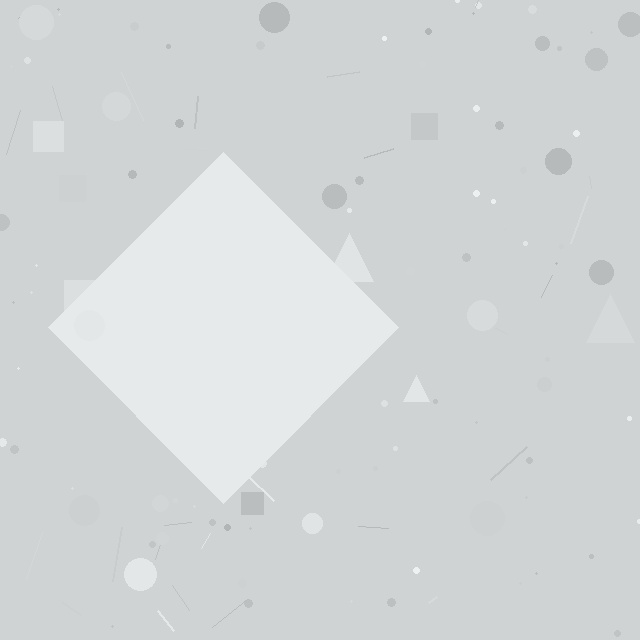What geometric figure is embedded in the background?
A diamond is embedded in the background.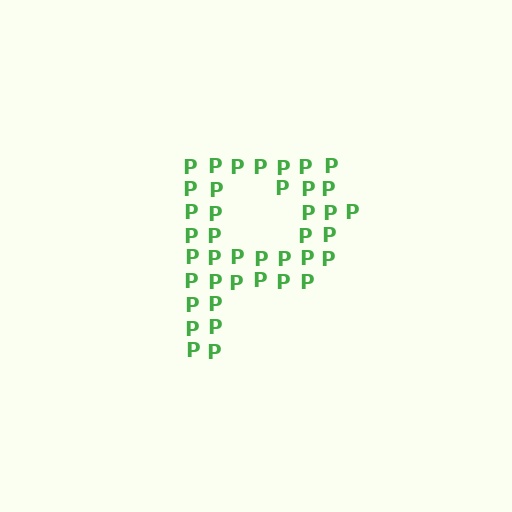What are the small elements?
The small elements are letter P's.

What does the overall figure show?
The overall figure shows the letter P.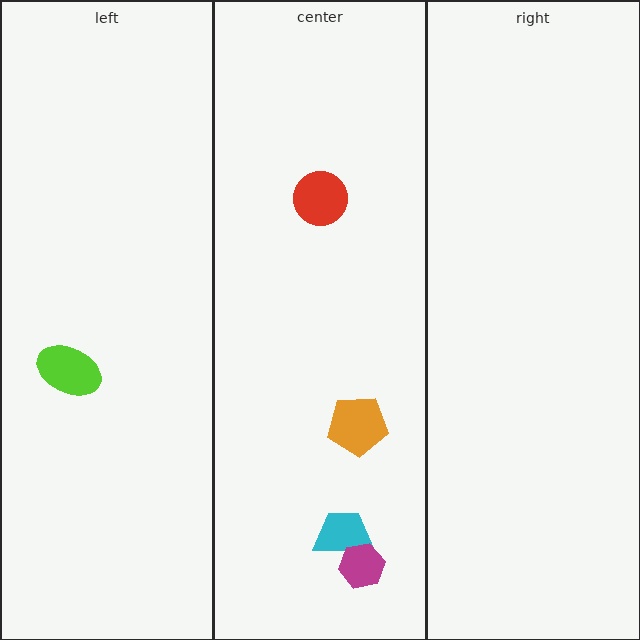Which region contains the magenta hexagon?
The center region.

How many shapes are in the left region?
1.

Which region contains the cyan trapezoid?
The center region.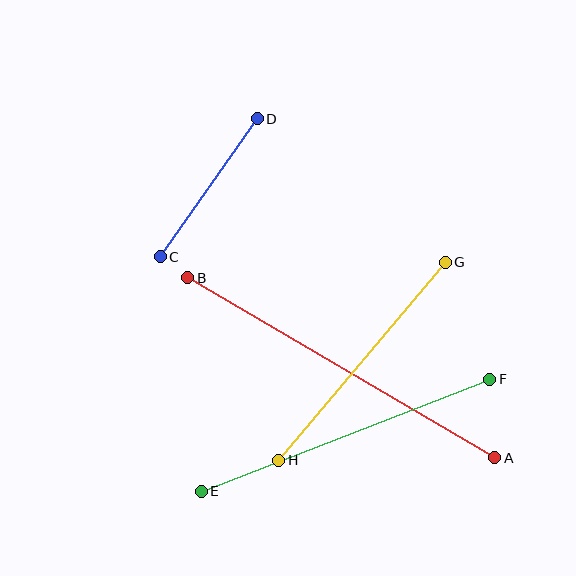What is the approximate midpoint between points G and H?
The midpoint is at approximately (362, 361) pixels.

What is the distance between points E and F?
The distance is approximately 309 pixels.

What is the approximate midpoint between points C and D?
The midpoint is at approximately (209, 188) pixels.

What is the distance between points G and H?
The distance is approximately 259 pixels.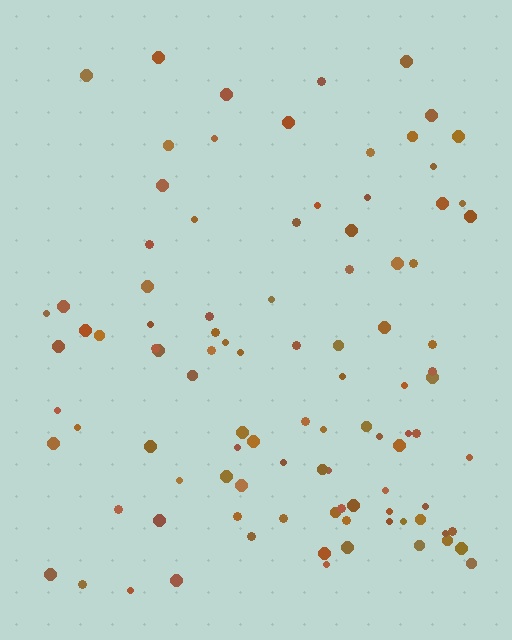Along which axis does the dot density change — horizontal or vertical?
Vertical.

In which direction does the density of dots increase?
From top to bottom, with the bottom side densest.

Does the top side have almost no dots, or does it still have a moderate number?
Still a moderate number, just noticeably fewer than the bottom.